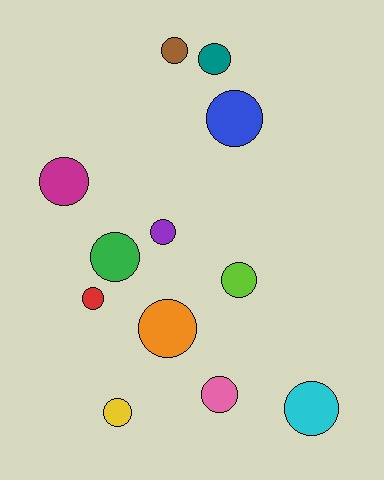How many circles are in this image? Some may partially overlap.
There are 12 circles.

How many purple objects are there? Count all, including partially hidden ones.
There is 1 purple object.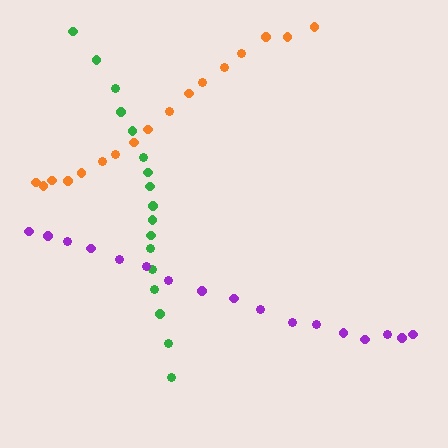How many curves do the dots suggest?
There are 3 distinct paths.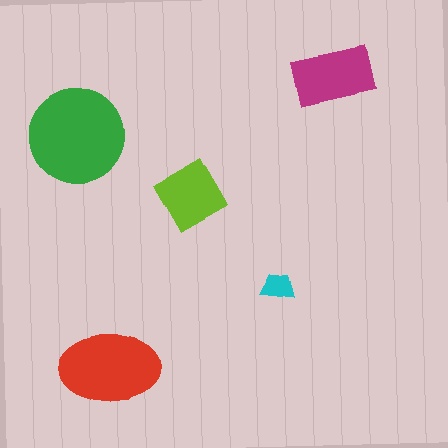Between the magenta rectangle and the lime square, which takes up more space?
The magenta rectangle.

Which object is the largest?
The green circle.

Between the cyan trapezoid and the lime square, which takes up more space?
The lime square.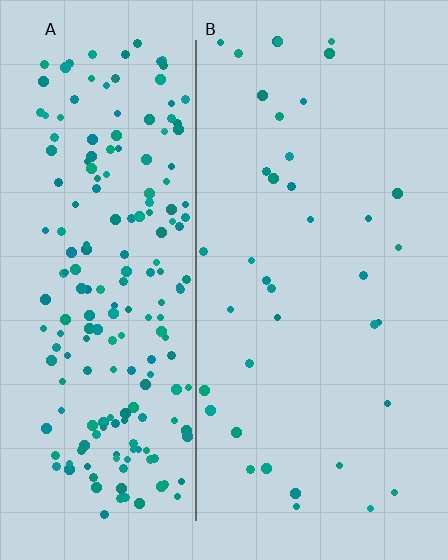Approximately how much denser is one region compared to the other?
Approximately 5.4× — region A over region B.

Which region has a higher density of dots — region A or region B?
A (the left).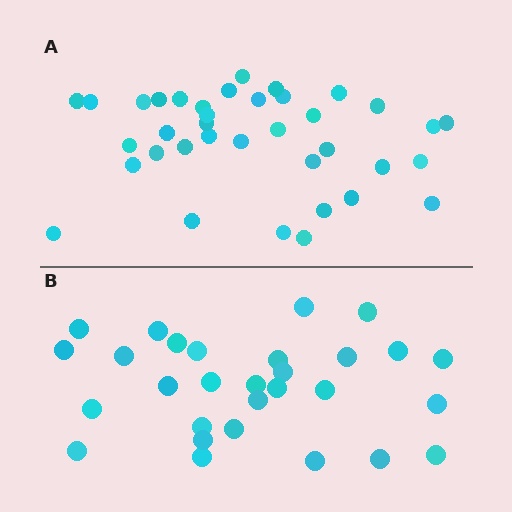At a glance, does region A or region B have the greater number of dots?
Region A (the top region) has more dots.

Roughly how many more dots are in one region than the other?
Region A has roughly 8 or so more dots than region B.